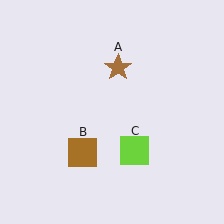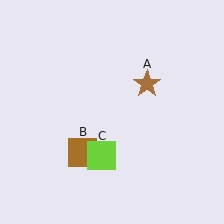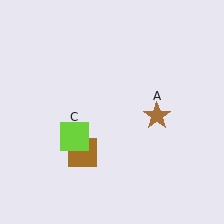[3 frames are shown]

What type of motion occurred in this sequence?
The brown star (object A), lime square (object C) rotated clockwise around the center of the scene.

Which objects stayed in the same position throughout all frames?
Brown square (object B) remained stationary.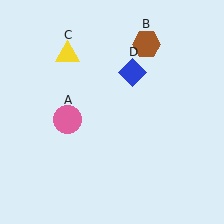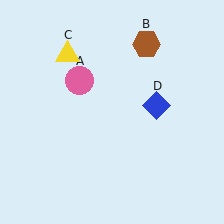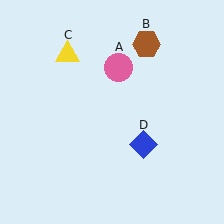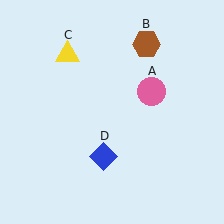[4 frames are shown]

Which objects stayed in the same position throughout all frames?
Brown hexagon (object B) and yellow triangle (object C) remained stationary.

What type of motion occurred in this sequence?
The pink circle (object A), blue diamond (object D) rotated clockwise around the center of the scene.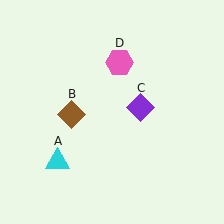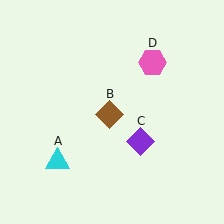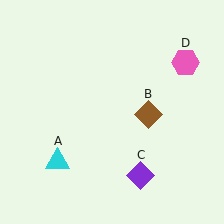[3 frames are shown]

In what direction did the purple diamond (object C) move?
The purple diamond (object C) moved down.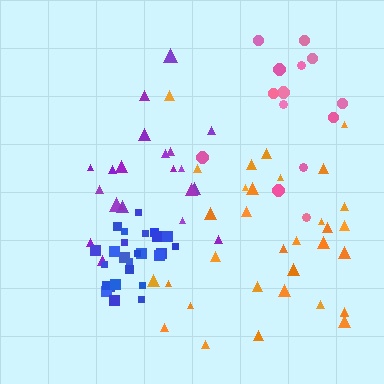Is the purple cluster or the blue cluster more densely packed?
Blue.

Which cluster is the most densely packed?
Blue.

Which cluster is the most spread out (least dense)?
Pink.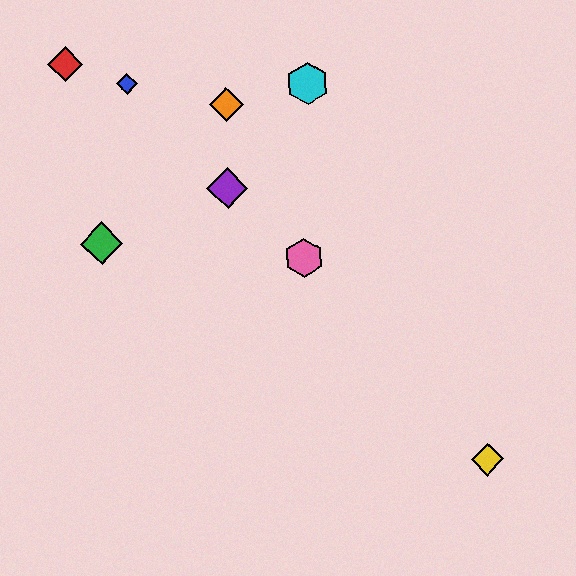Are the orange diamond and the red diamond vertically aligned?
No, the orange diamond is at x≈226 and the red diamond is at x≈65.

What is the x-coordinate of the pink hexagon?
The pink hexagon is at x≈304.